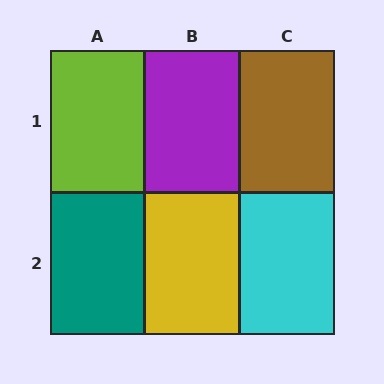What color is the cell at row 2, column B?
Yellow.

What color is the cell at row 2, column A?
Teal.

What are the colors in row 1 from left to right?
Lime, purple, brown.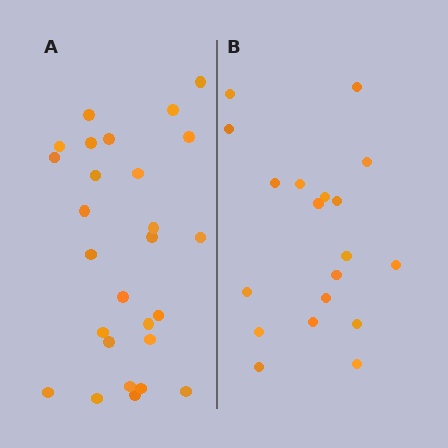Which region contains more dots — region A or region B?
Region A (the left region) has more dots.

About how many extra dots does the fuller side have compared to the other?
Region A has roughly 8 or so more dots than region B.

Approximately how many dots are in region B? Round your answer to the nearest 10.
About 20 dots. (The exact count is 19, which rounds to 20.)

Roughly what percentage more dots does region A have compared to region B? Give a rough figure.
About 40% more.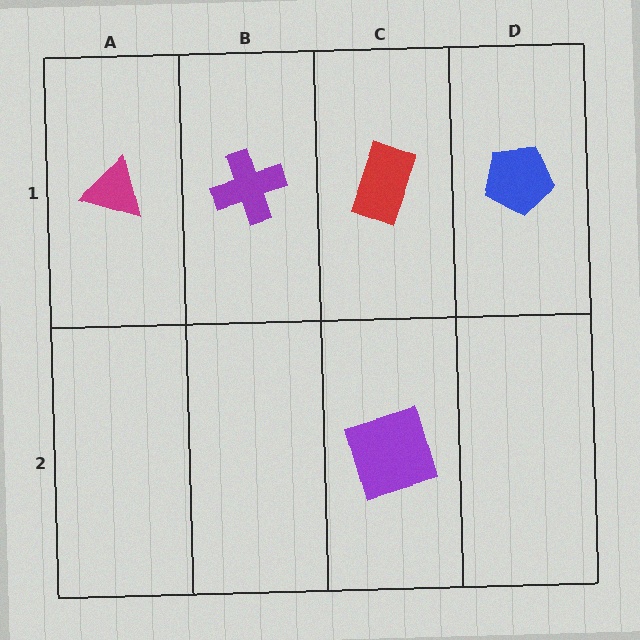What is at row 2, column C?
A purple square.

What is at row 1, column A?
A magenta triangle.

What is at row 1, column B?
A purple cross.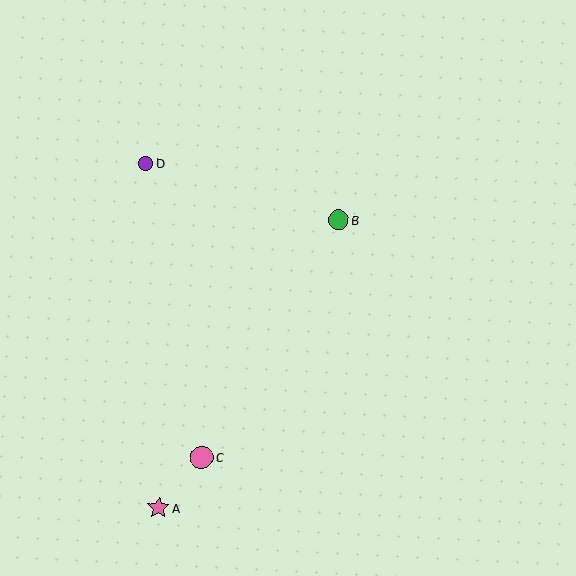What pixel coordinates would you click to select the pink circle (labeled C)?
Click at (202, 457) to select the pink circle C.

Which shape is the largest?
The pink circle (labeled C) is the largest.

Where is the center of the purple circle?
The center of the purple circle is at (145, 163).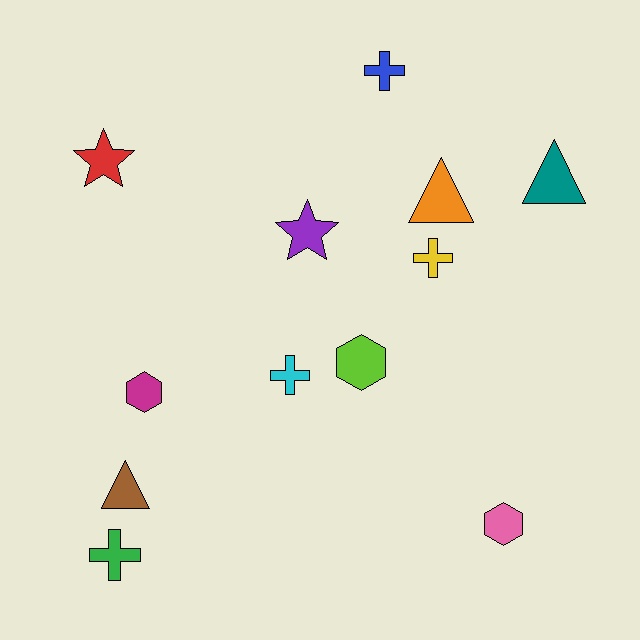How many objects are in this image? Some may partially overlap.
There are 12 objects.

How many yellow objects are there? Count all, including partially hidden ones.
There is 1 yellow object.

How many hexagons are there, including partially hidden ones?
There are 3 hexagons.